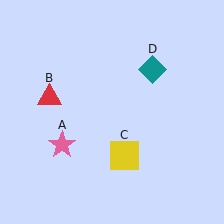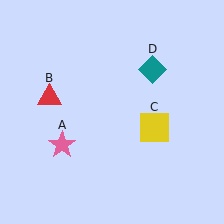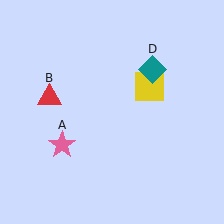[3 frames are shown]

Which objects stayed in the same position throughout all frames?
Pink star (object A) and red triangle (object B) and teal diamond (object D) remained stationary.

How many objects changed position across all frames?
1 object changed position: yellow square (object C).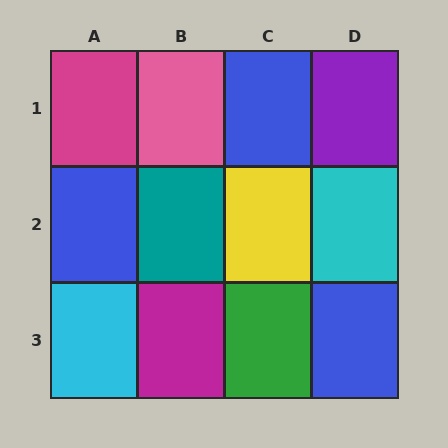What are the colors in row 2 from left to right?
Blue, teal, yellow, cyan.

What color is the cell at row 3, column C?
Green.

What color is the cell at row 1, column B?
Pink.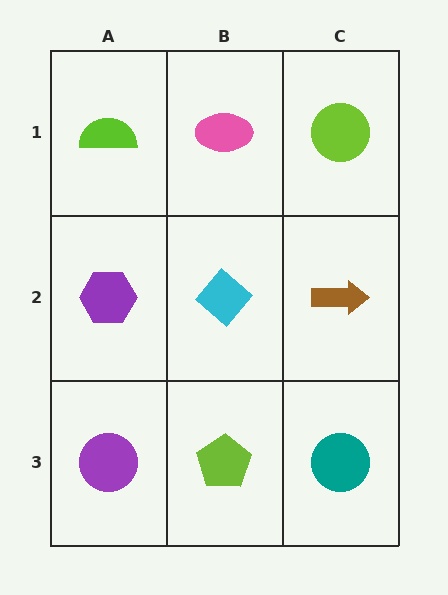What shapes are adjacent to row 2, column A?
A lime semicircle (row 1, column A), a purple circle (row 3, column A), a cyan diamond (row 2, column B).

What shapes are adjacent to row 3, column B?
A cyan diamond (row 2, column B), a purple circle (row 3, column A), a teal circle (row 3, column C).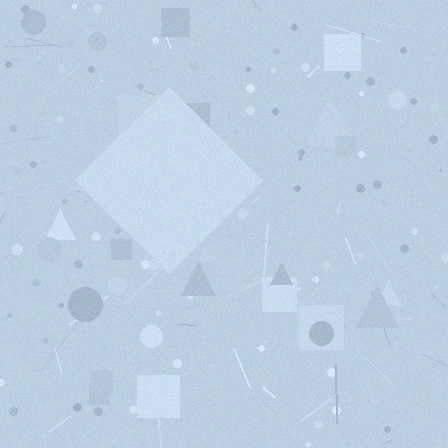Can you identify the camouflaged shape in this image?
The camouflaged shape is a diamond.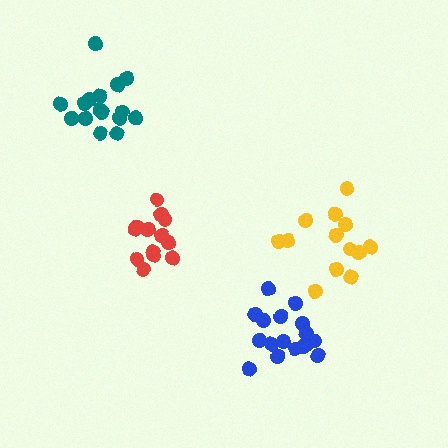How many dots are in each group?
Group 1: 16 dots, Group 2: 17 dots, Group 3: 13 dots, Group 4: 13 dots (59 total).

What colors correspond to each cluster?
The clusters are colored: teal, blue, yellow, red.